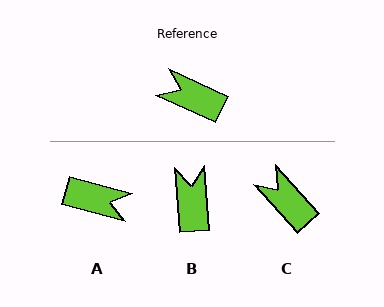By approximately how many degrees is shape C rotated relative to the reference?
Approximately 23 degrees clockwise.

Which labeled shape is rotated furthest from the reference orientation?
A, about 170 degrees away.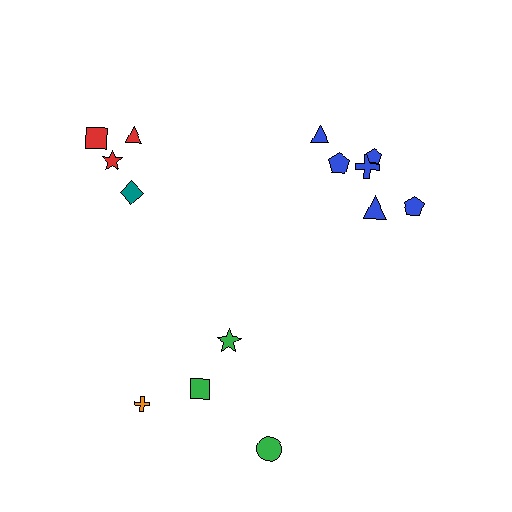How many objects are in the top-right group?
There are 6 objects.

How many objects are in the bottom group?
There are 4 objects.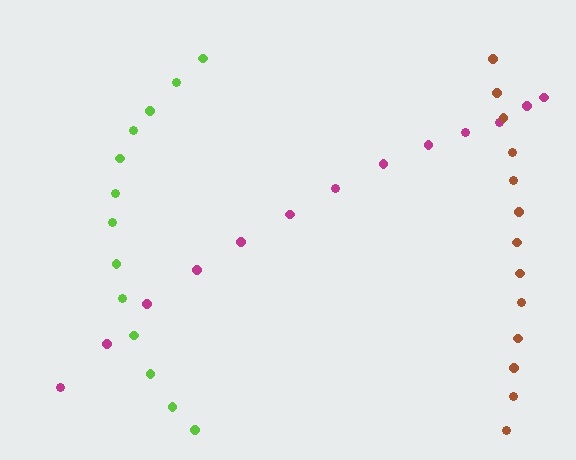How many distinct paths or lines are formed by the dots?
There are 3 distinct paths.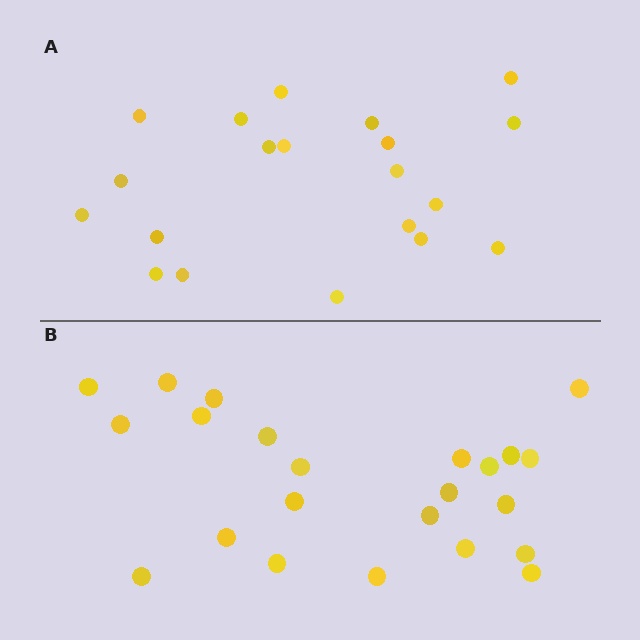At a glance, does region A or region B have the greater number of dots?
Region B (the bottom region) has more dots.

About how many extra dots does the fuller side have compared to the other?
Region B has just a few more — roughly 2 or 3 more dots than region A.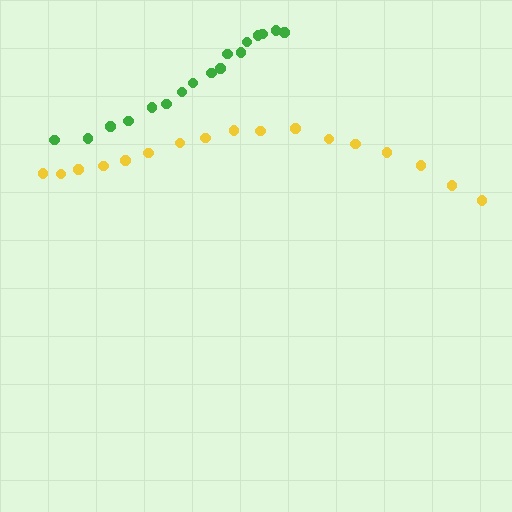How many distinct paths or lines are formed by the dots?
There are 2 distinct paths.